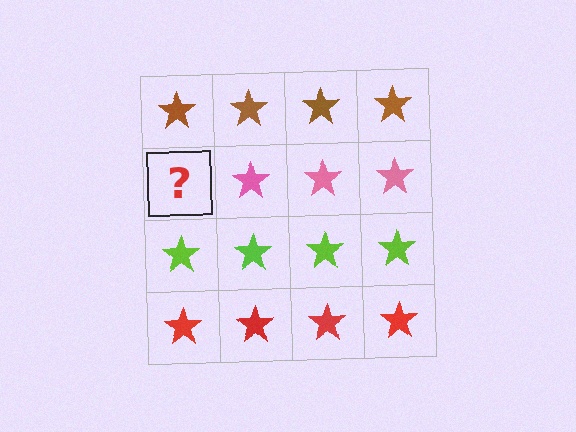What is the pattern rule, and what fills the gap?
The rule is that each row has a consistent color. The gap should be filled with a pink star.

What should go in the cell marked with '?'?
The missing cell should contain a pink star.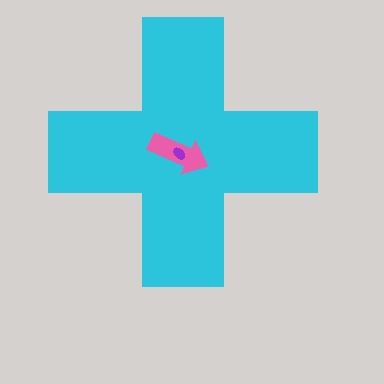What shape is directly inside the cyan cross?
The pink arrow.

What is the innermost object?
The purple ellipse.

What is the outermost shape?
The cyan cross.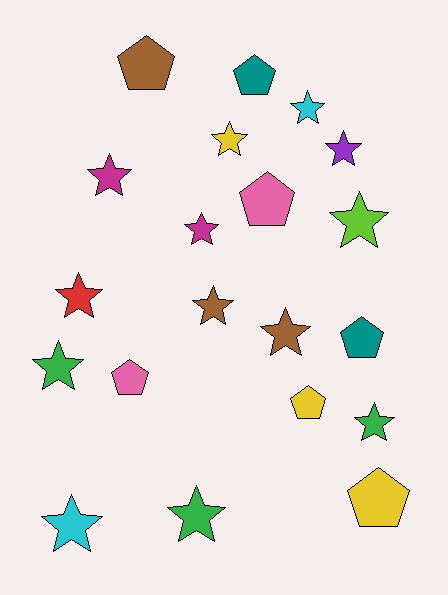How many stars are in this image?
There are 13 stars.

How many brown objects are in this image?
There are 3 brown objects.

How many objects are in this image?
There are 20 objects.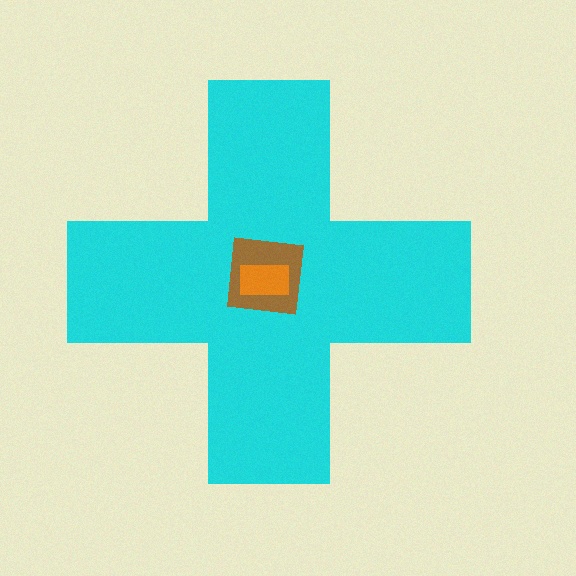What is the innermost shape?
The orange rectangle.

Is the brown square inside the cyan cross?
Yes.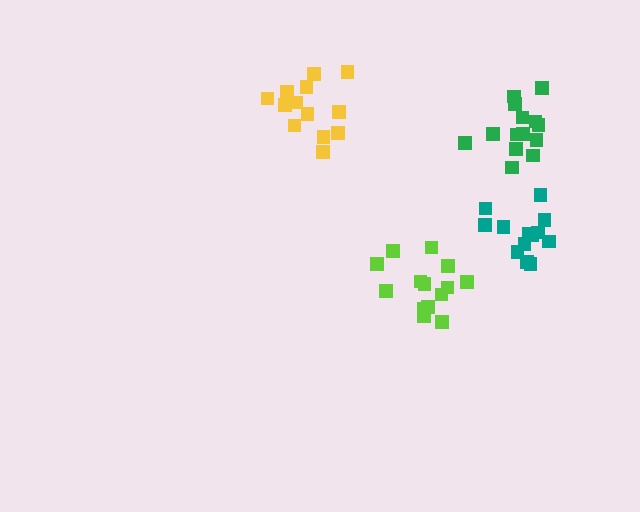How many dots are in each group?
Group 1: 14 dots, Group 2: 13 dots, Group 3: 14 dots, Group 4: 13 dots (54 total).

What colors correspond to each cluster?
The clusters are colored: lime, teal, green, yellow.